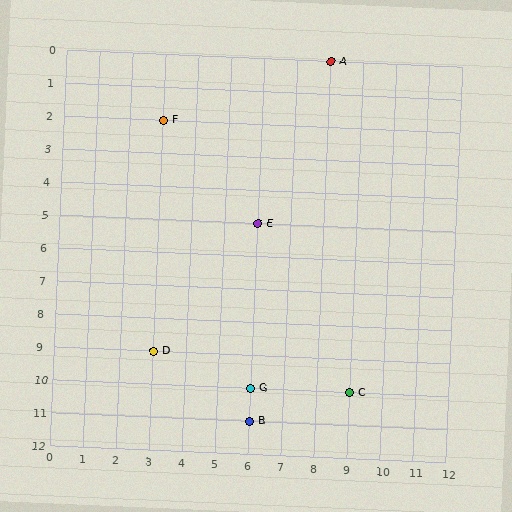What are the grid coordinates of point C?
Point C is at grid coordinates (9, 10).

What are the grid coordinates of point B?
Point B is at grid coordinates (6, 11).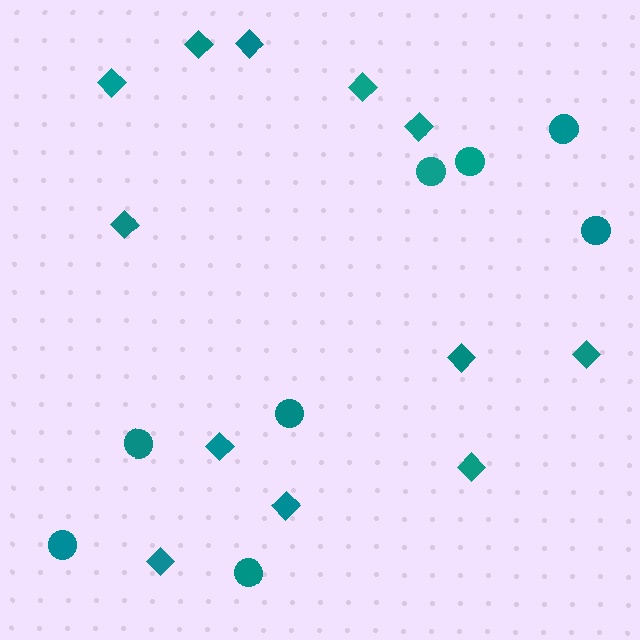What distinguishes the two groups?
There are 2 groups: one group of diamonds (12) and one group of circles (8).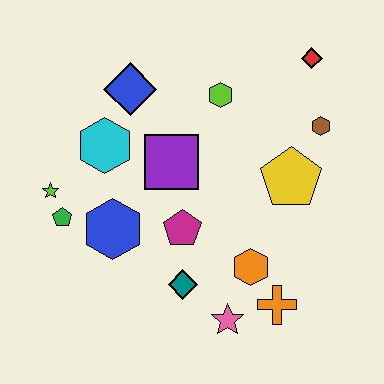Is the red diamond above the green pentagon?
Yes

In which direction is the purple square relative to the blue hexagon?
The purple square is above the blue hexagon.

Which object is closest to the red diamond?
The brown hexagon is closest to the red diamond.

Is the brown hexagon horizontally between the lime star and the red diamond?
No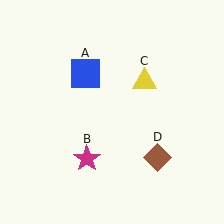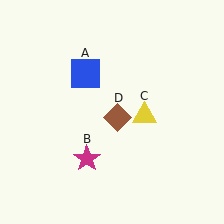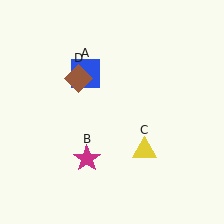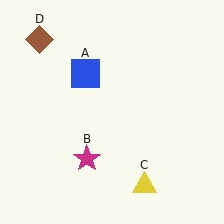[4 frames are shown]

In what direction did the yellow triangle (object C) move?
The yellow triangle (object C) moved down.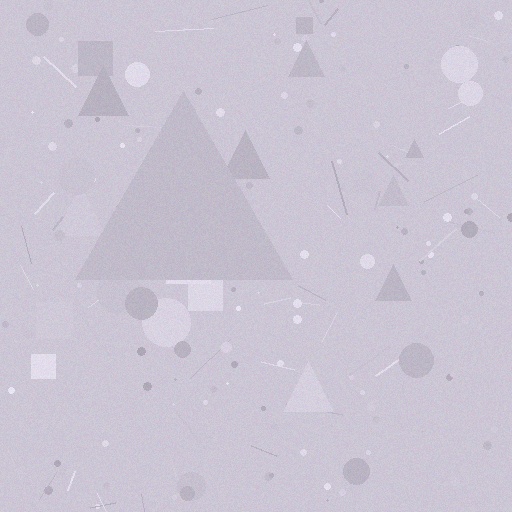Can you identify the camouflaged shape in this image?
The camouflaged shape is a triangle.